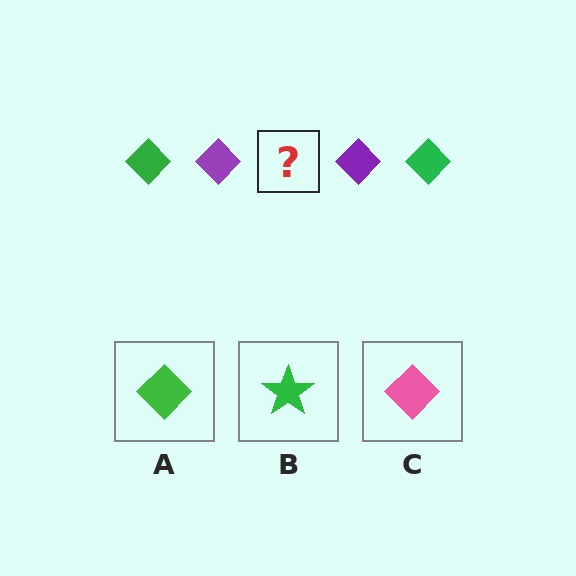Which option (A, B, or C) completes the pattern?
A.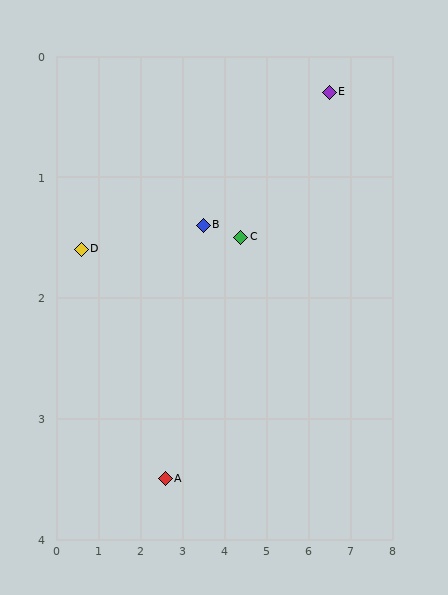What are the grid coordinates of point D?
Point D is at approximately (0.6, 1.6).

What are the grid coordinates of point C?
Point C is at approximately (4.4, 1.5).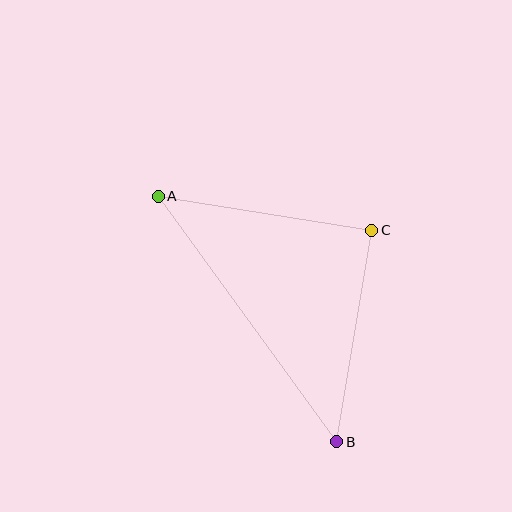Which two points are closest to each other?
Points B and C are closest to each other.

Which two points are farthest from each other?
Points A and B are farthest from each other.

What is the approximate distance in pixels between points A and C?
The distance between A and C is approximately 216 pixels.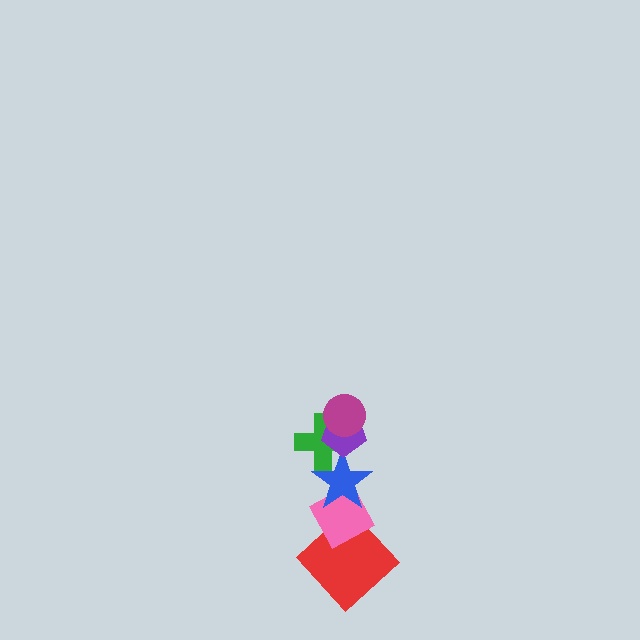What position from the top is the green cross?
The green cross is 3rd from the top.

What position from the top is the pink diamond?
The pink diamond is 5th from the top.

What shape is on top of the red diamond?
The pink diamond is on top of the red diamond.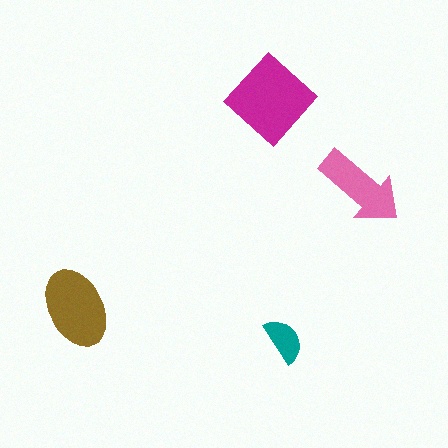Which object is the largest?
The magenta diamond.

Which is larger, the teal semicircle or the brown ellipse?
The brown ellipse.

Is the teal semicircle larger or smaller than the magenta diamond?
Smaller.